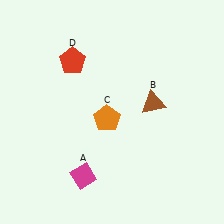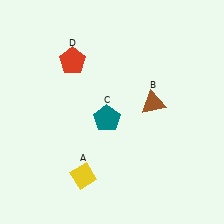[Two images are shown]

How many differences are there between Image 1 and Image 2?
There are 2 differences between the two images.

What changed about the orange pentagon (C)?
In Image 1, C is orange. In Image 2, it changed to teal.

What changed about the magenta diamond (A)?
In Image 1, A is magenta. In Image 2, it changed to yellow.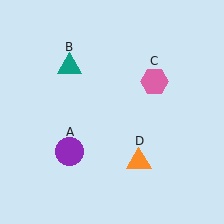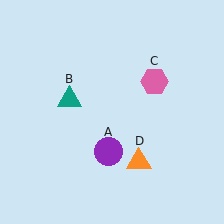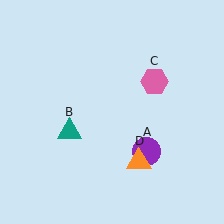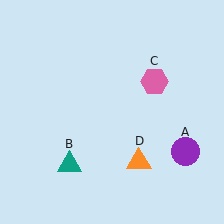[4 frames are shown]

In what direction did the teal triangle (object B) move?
The teal triangle (object B) moved down.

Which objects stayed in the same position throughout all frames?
Pink hexagon (object C) and orange triangle (object D) remained stationary.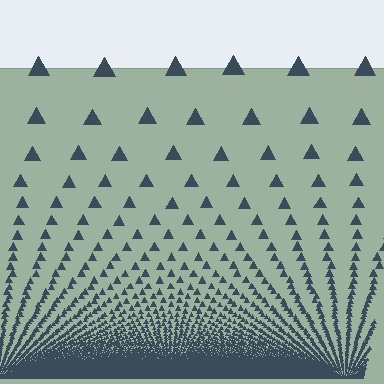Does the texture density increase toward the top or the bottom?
Density increases toward the bottom.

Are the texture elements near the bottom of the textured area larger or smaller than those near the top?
Smaller. The gradient is inverted — elements near the bottom are smaller and denser.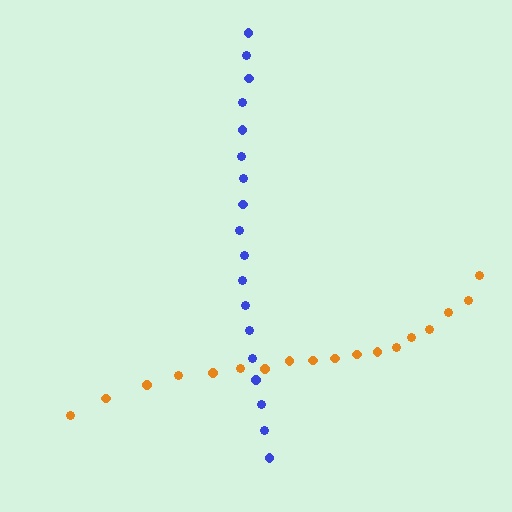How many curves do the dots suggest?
There are 2 distinct paths.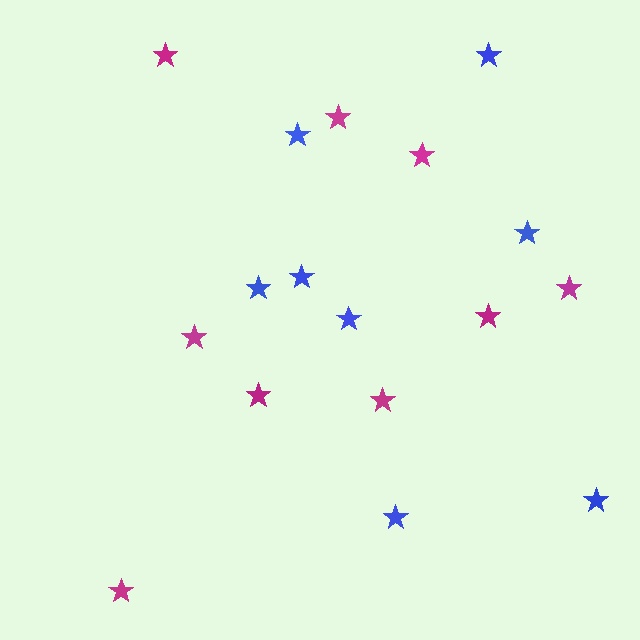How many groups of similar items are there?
There are 2 groups: one group of blue stars (8) and one group of magenta stars (9).